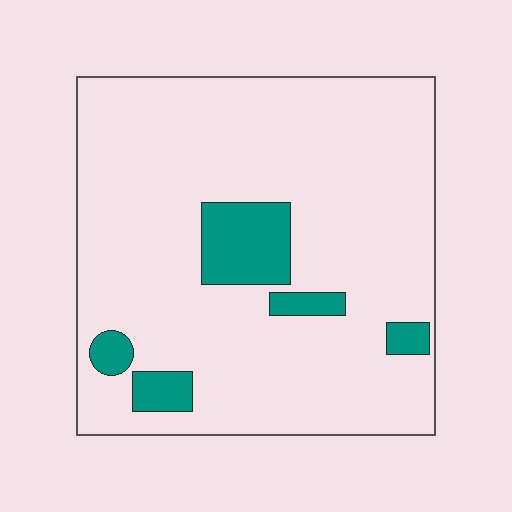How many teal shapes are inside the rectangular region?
5.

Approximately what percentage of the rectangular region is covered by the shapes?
Approximately 10%.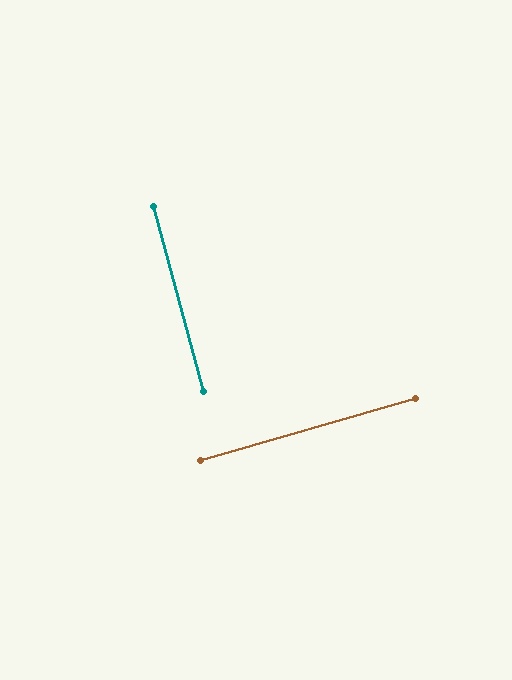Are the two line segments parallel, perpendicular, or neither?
Perpendicular — they meet at approximately 89°.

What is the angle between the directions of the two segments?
Approximately 89 degrees.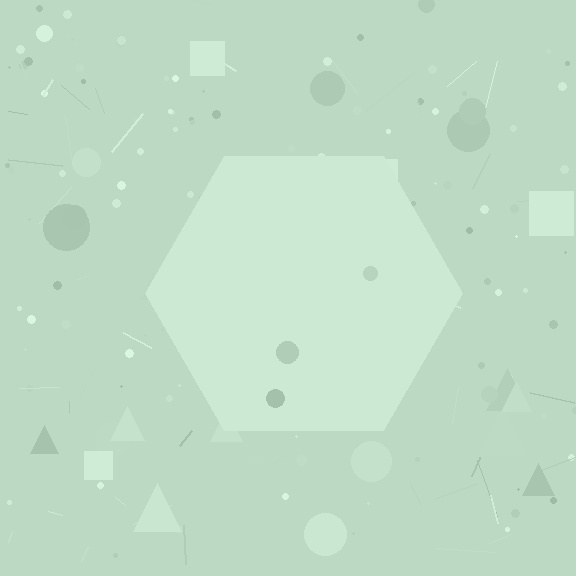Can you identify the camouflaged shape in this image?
The camouflaged shape is a hexagon.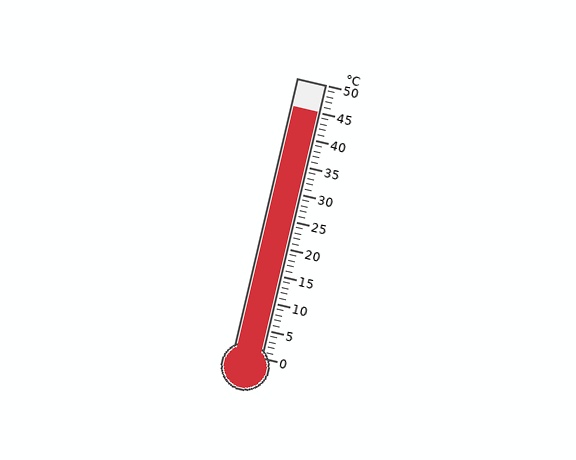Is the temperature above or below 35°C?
The temperature is above 35°C.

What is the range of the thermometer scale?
The thermometer scale ranges from 0°C to 50°C.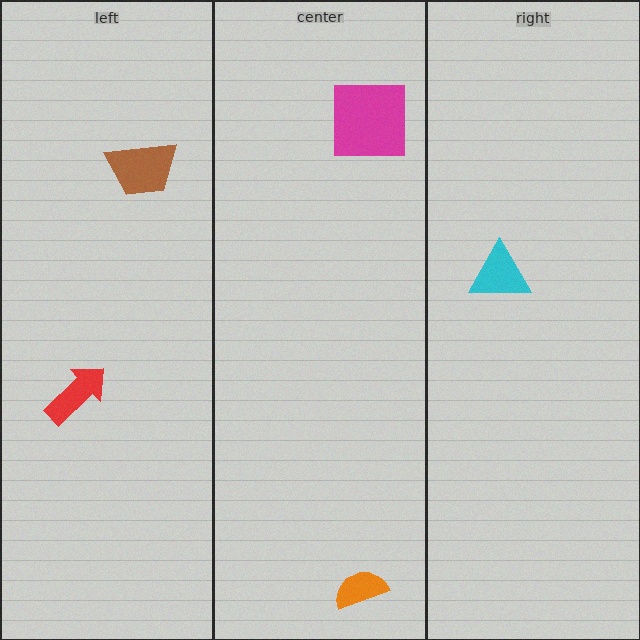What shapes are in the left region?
The brown trapezoid, the red arrow.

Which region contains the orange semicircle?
The center region.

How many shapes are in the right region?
1.